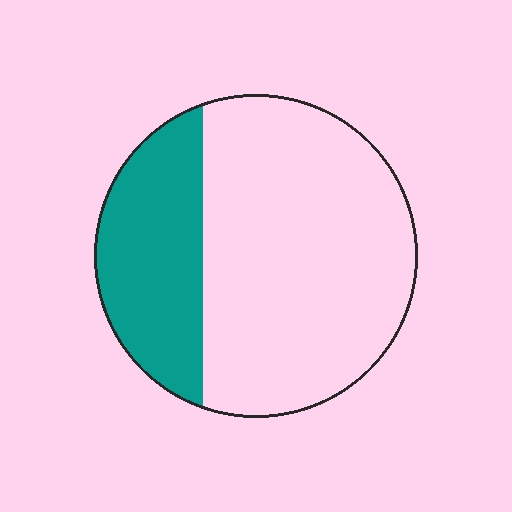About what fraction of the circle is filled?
About one third (1/3).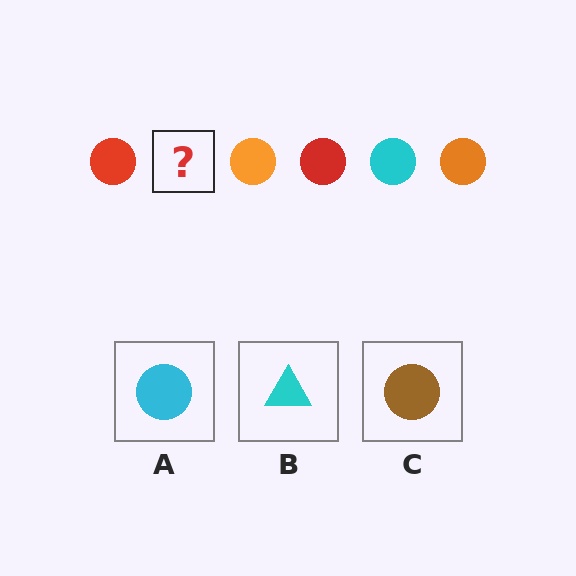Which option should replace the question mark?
Option A.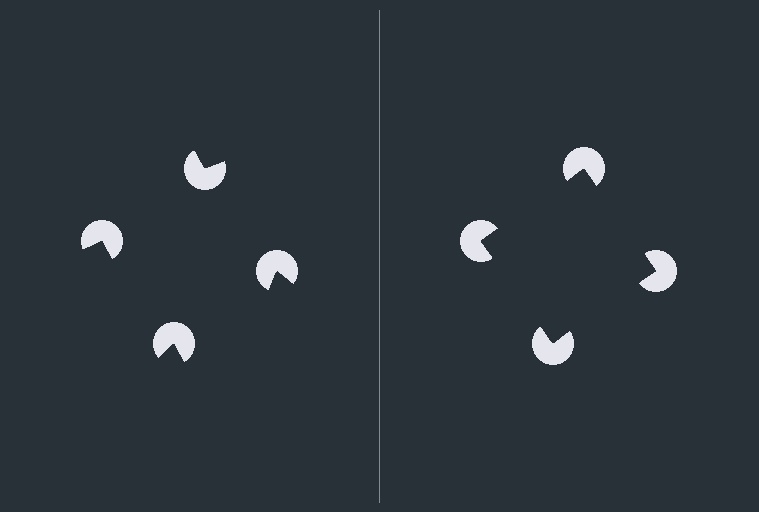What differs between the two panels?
The pac-man discs are positioned identically on both sides; only the wedge orientations differ. On the right they align to a square; on the left they are misaligned.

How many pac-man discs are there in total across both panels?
8 — 4 on each side.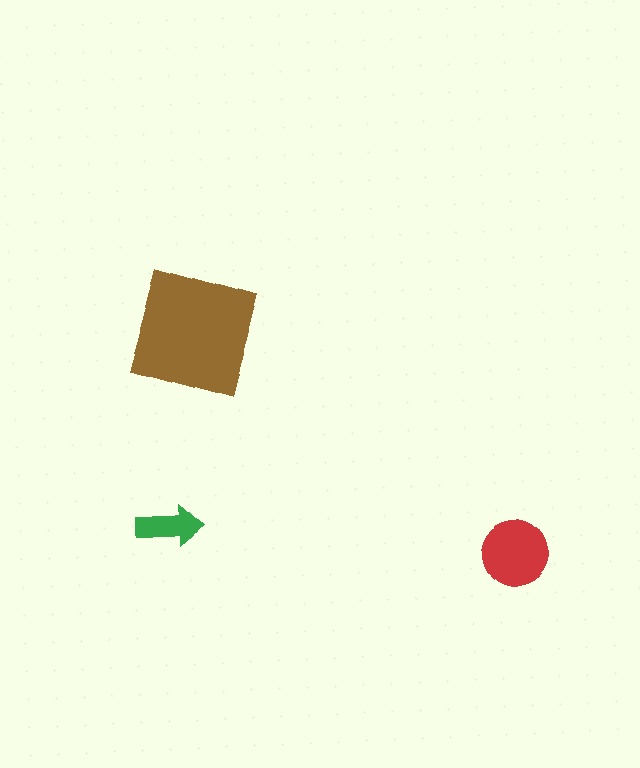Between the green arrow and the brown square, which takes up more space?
The brown square.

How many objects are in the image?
There are 3 objects in the image.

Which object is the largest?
The brown square.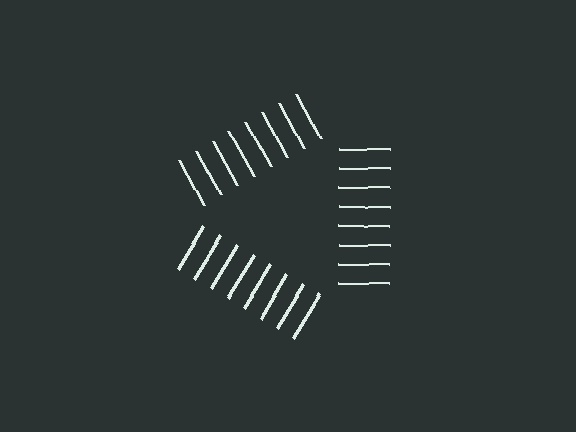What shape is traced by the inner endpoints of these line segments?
An illusory triangle — the line segments terminate on its edges but no continuous stroke is drawn.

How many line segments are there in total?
24 — 8 along each of the 3 edges.